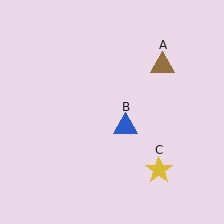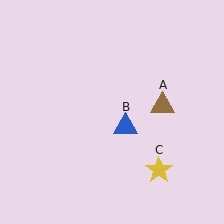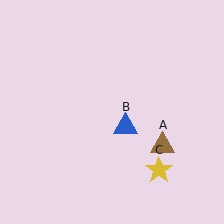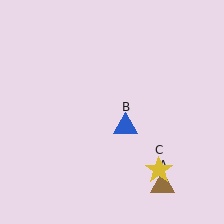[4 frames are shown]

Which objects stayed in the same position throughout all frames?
Blue triangle (object B) and yellow star (object C) remained stationary.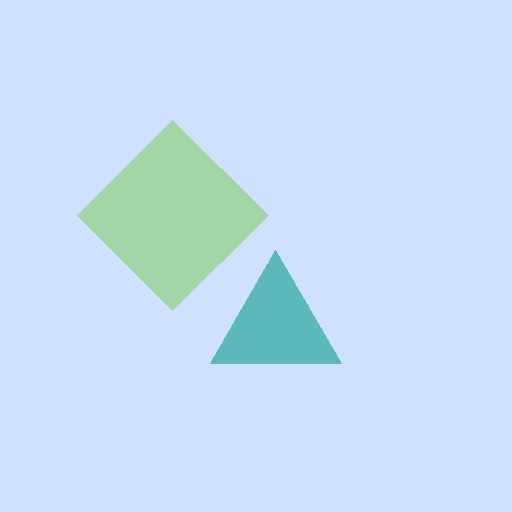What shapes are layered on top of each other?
The layered shapes are: a lime diamond, a teal triangle.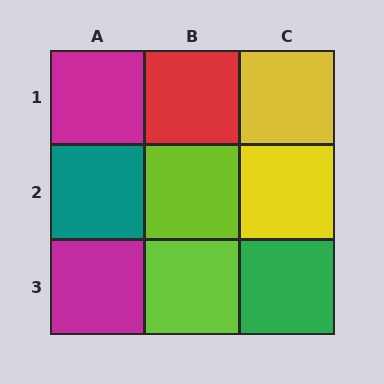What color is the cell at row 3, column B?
Lime.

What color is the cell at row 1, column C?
Yellow.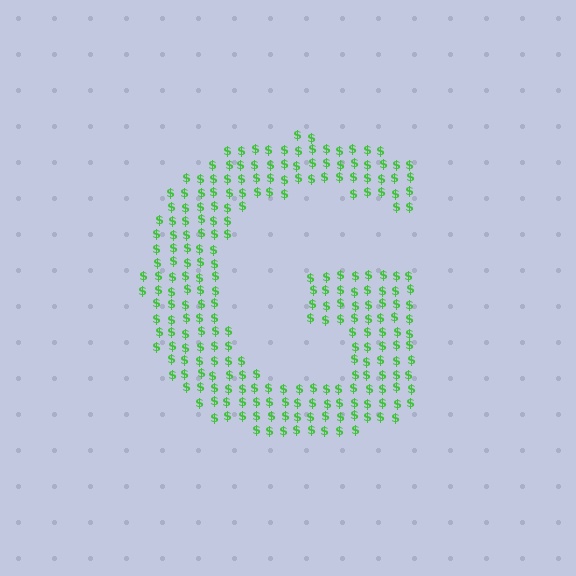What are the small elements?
The small elements are dollar signs.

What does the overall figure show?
The overall figure shows the letter G.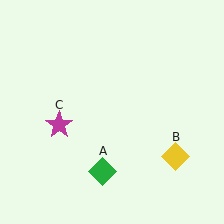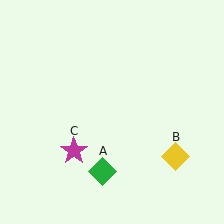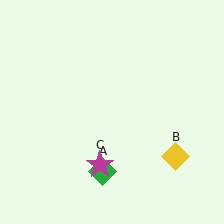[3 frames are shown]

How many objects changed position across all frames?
1 object changed position: magenta star (object C).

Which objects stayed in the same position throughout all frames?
Green diamond (object A) and yellow diamond (object B) remained stationary.